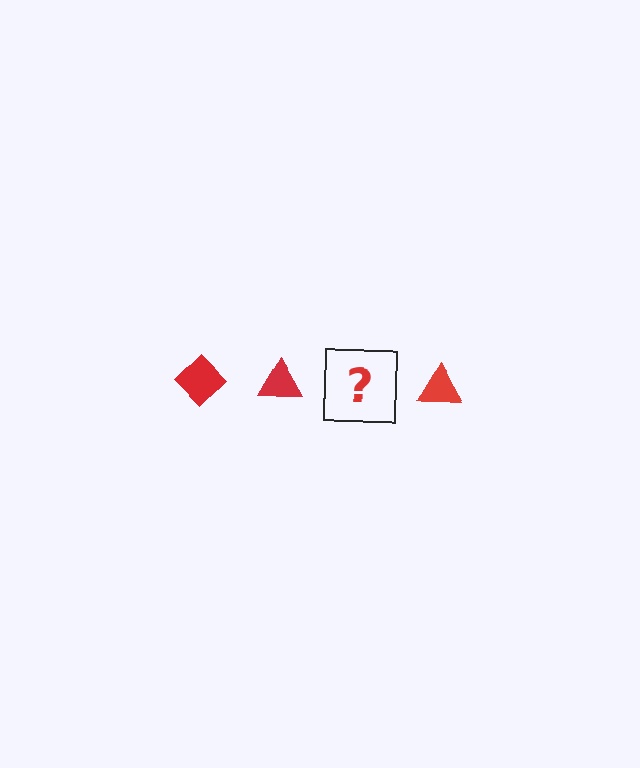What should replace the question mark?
The question mark should be replaced with a red diamond.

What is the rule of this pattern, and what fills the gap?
The rule is that the pattern cycles through diamond, triangle shapes in red. The gap should be filled with a red diamond.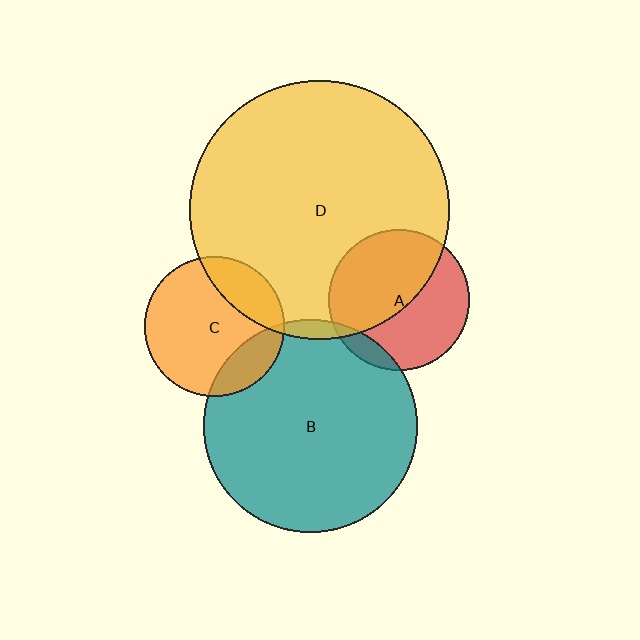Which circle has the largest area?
Circle D (yellow).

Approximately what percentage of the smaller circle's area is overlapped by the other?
Approximately 10%.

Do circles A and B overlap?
Yes.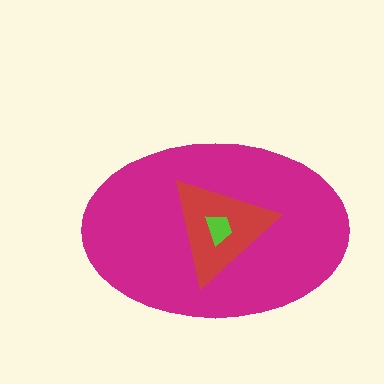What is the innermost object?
The lime trapezoid.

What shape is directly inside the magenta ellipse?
The red triangle.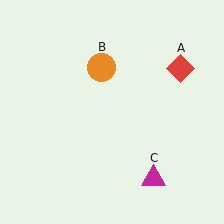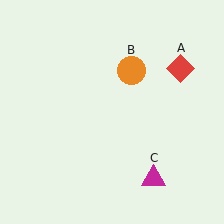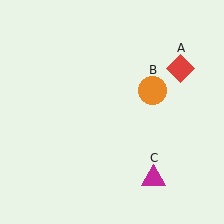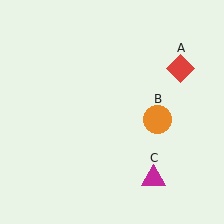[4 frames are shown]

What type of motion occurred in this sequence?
The orange circle (object B) rotated clockwise around the center of the scene.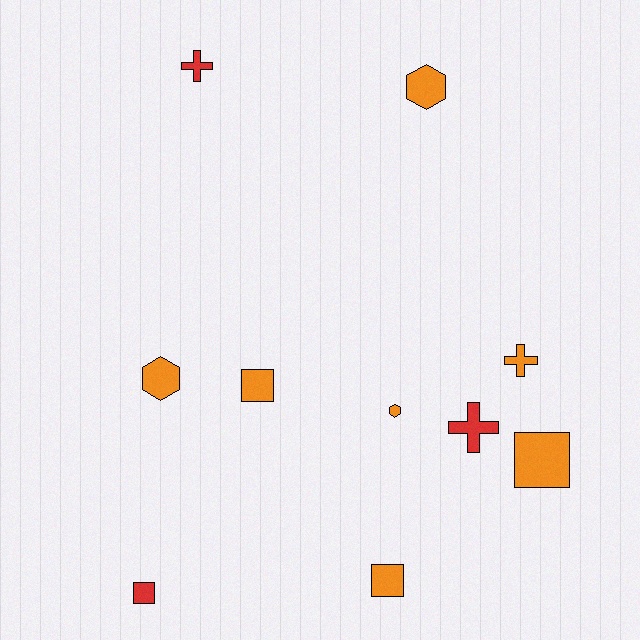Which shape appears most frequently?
Square, with 4 objects.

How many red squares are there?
There is 1 red square.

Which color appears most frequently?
Orange, with 7 objects.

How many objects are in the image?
There are 10 objects.